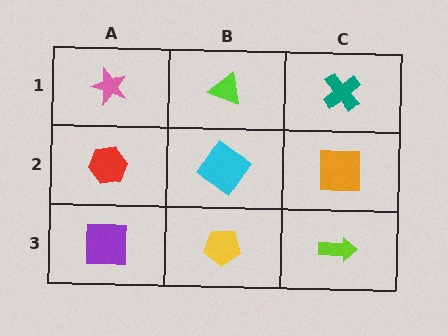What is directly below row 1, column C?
An orange square.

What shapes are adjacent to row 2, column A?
A pink star (row 1, column A), a purple square (row 3, column A), a cyan diamond (row 2, column B).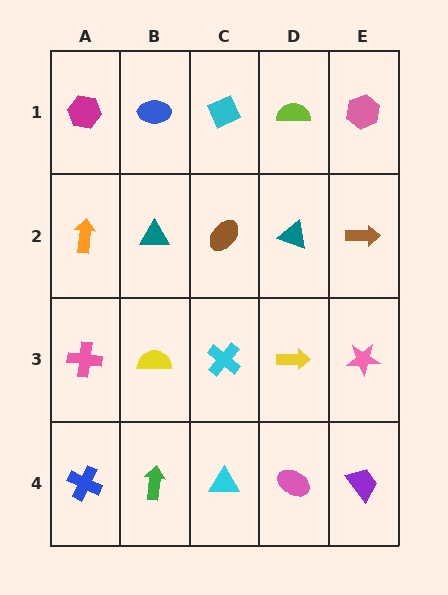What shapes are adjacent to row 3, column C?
A brown ellipse (row 2, column C), a cyan triangle (row 4, column C), a yellow semicircle (row 3, column B), a yellow arrow (row 3, column D).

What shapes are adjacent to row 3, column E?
A brown arrow (row 2, column E), a purple trapezoid (row 4, column E), a yellow arrow (row 3, column D).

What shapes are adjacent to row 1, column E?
A brown arrow (row 2, column E), a lime semicircle (row 1, column D).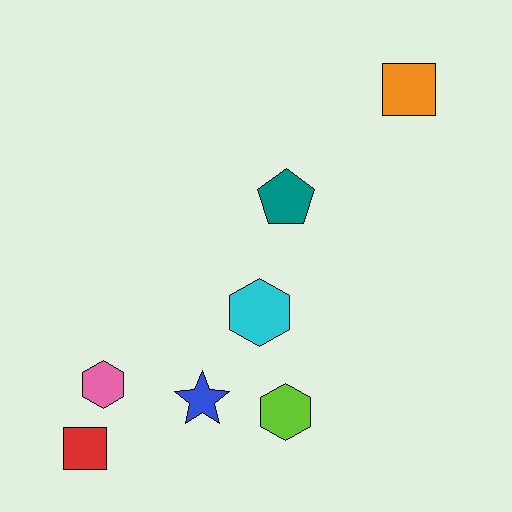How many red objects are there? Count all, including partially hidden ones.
There is 1 red object.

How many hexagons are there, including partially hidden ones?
There are 3 hexagons.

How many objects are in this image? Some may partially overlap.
There are 7 objects.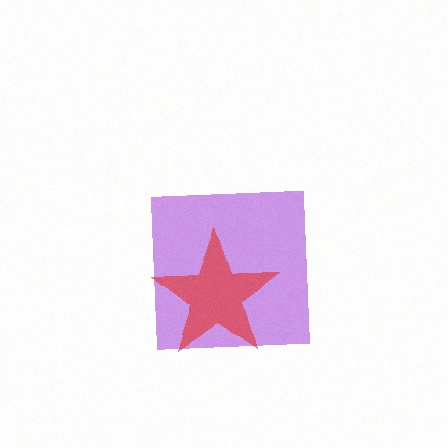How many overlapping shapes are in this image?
There are 2 overlapping shapes in the image.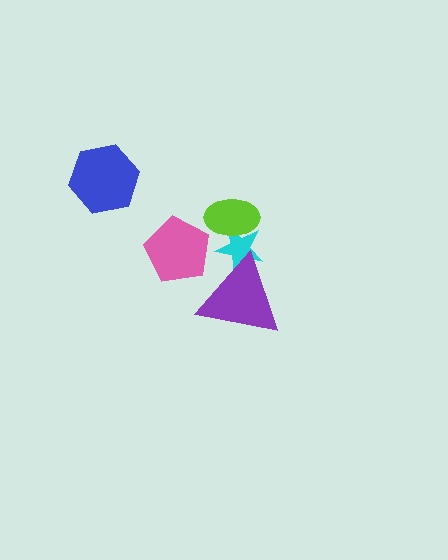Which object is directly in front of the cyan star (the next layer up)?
The lime ellipse is directly in front of the cyan star.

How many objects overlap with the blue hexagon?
0 objects overlap with the blue hexagon.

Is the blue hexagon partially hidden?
No, no other shape covers it.